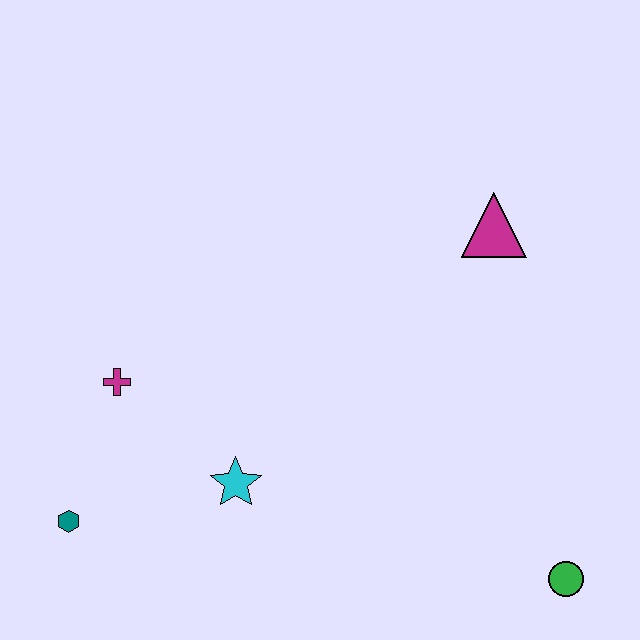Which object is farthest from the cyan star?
The magenta triangle is farthest from the cyan star.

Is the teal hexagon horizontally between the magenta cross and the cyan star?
No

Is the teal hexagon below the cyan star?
Yes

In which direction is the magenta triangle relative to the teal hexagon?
The magenta triangle is to the right of the teal hexagon.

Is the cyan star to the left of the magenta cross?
No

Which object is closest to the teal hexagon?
The magenta cross is closest to the teal hexagon.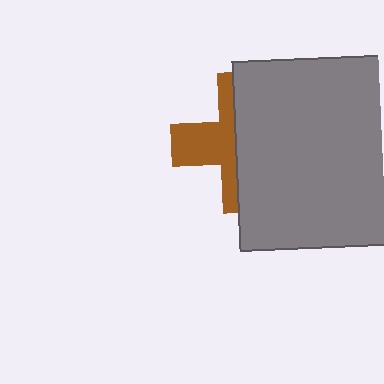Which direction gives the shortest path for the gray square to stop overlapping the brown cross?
Moving right gives the shortest separation.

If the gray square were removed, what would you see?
You would see the complete brown cross.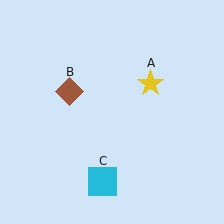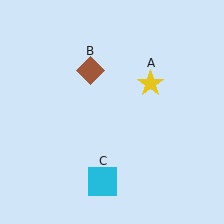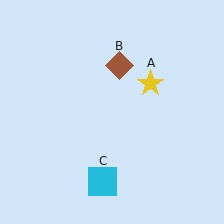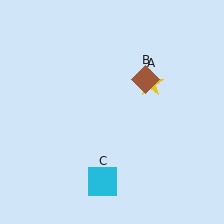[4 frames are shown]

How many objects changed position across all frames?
1 object changed position: brown diamond (object B).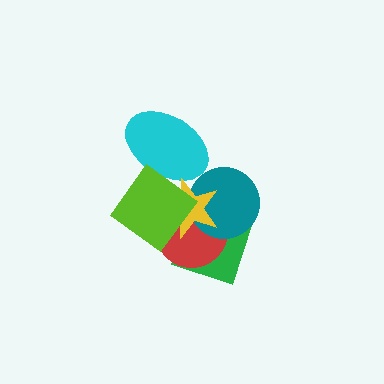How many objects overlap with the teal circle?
4 objects overlap with the teal circle.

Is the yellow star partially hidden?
Yes, it is partially covered by another shape.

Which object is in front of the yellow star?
The lime diamond is in front of the yellow star.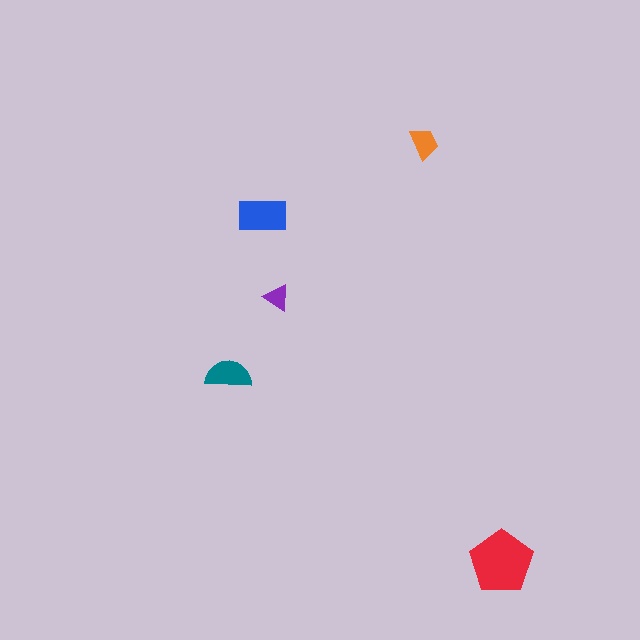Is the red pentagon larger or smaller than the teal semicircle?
Larger.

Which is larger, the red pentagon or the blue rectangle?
The red pentagon.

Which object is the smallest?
The purple triangle.